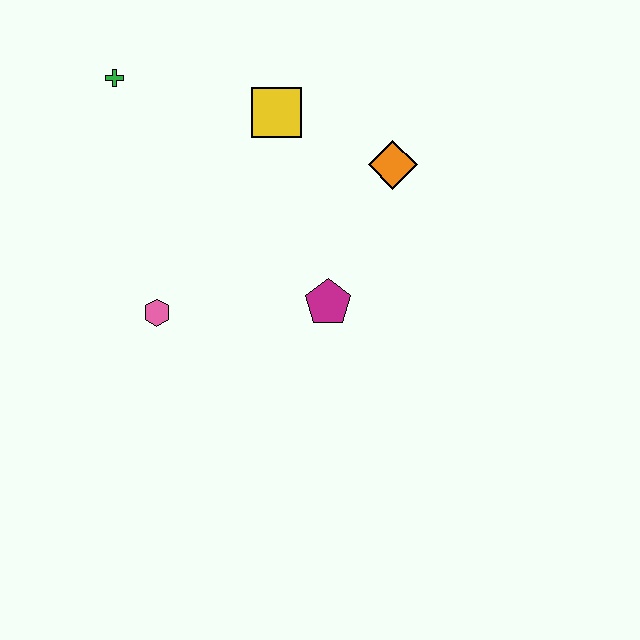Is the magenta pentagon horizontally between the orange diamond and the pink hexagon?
Yes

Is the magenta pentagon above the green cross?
No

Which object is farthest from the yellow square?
The pink hexagon is farthest from the yellow square.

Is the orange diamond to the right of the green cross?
Yes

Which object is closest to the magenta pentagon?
The orange diamond is closest to the magenta pentagon.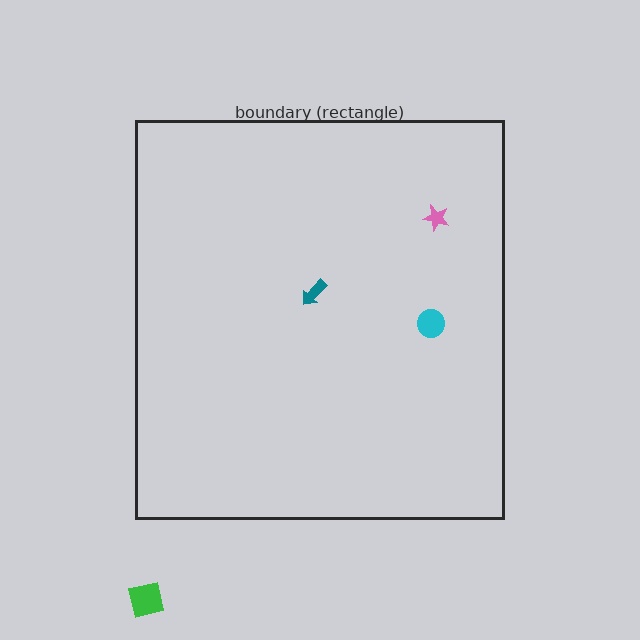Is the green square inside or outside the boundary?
Outside.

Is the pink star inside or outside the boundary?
Inside.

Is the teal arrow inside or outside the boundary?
Inside.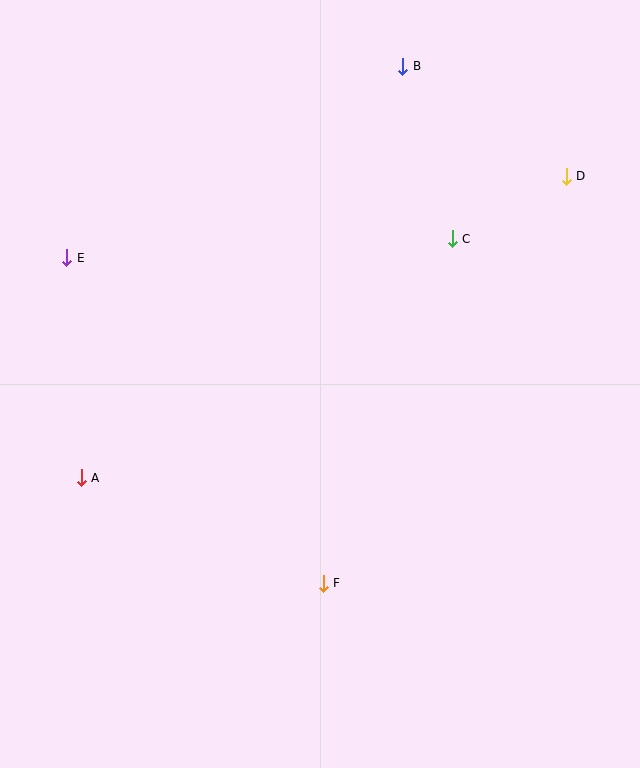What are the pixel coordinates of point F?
Point F is at (323, 583).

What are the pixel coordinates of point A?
Point A is at (81, 478).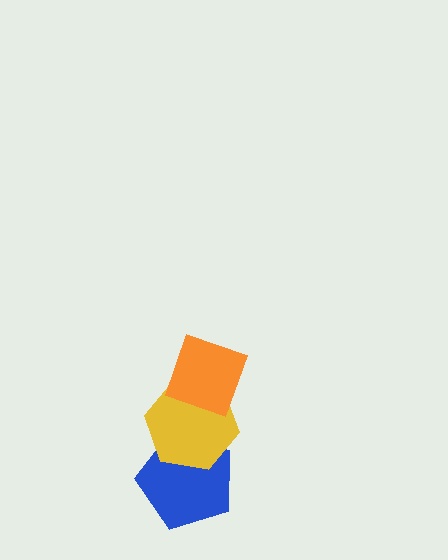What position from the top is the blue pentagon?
The blue pentagon is 3rd from the top.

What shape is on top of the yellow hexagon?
The orange diamond is on top of the yellow hexagon.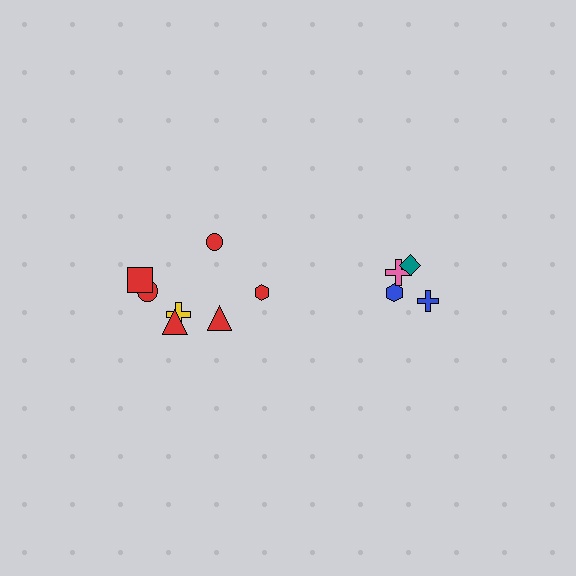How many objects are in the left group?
There are 7 objects.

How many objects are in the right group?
There are 4 objects.